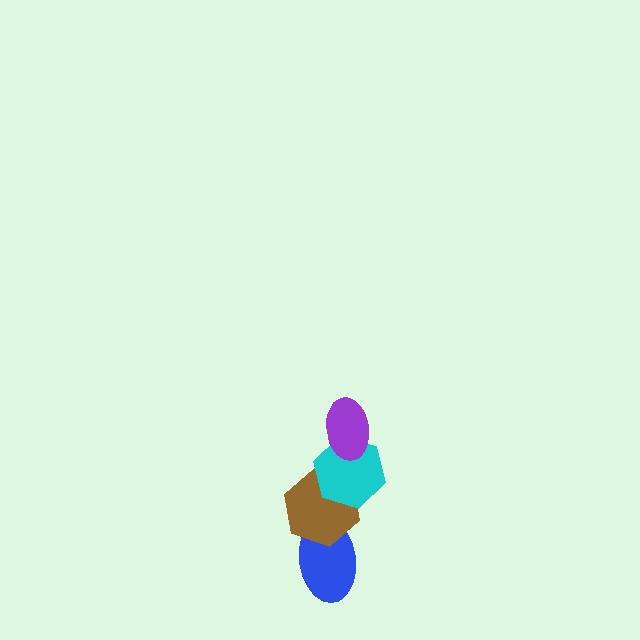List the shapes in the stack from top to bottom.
From top to bottom: the purple ellipse, the cyan hexagon, the brown hexagon, the blue ellipse.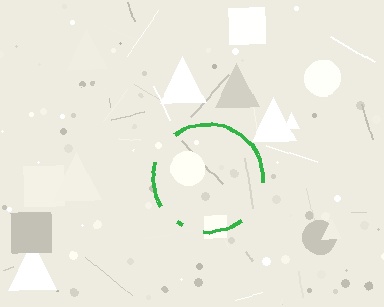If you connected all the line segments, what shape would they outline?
They would outline a circle.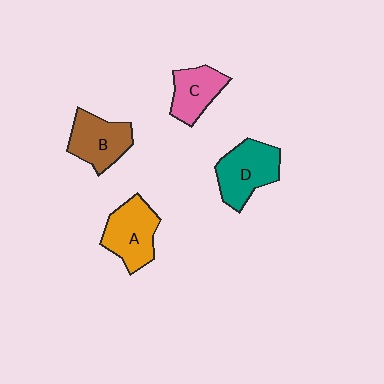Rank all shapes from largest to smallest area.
From largest to smallest: D (teal), A (orange), B (brown), C (pink).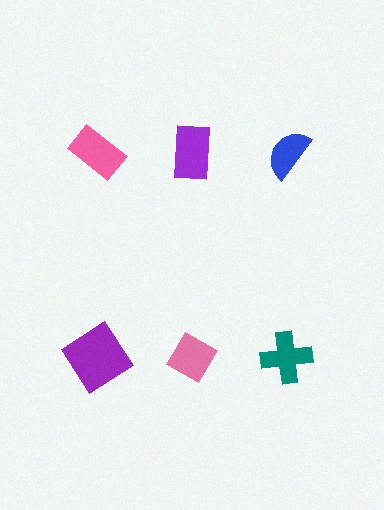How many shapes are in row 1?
3 shapes.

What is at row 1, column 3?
A blue semicircle.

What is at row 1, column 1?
A pink rectangle.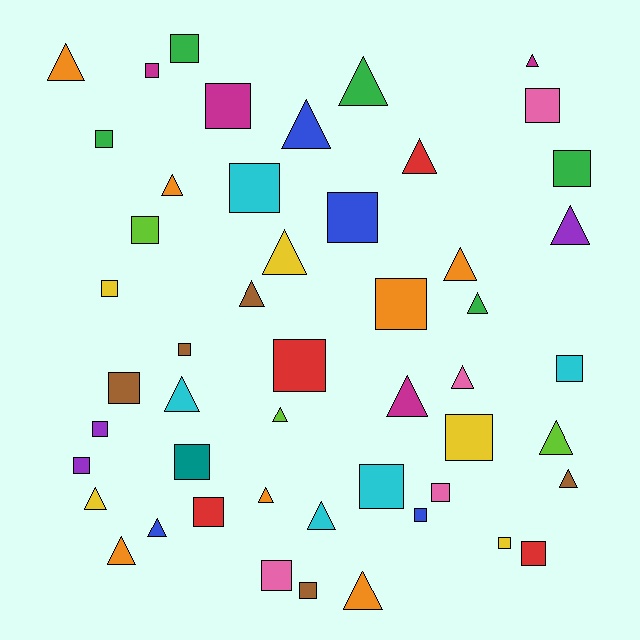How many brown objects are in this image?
There are 5 brown objects.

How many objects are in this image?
There are 50 objects.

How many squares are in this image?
There are 27 squares.